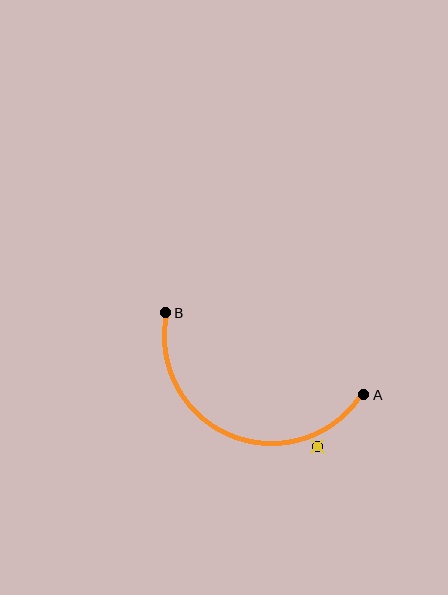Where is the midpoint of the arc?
The arc midpoint is the point on the curve farthest from the straight line joining A and B. It sits below that line.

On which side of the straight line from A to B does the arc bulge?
The arc bulges below the straight line connecting A and B.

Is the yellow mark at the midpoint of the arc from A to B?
No — the yellow mark does not lie on the arc at all. It sits slightly outside the curve.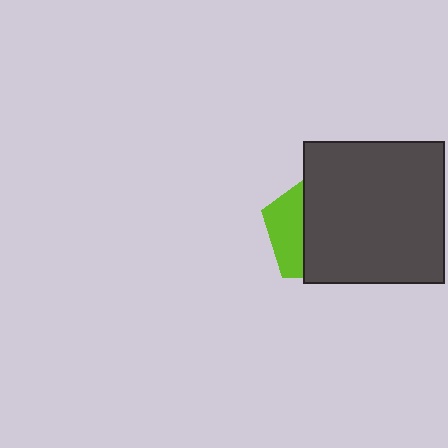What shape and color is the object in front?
The object in front is a dark gray square.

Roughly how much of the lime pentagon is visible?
A small part of it is visible (roughly 33%).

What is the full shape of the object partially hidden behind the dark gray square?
The partially hidden object is a lime pentagon.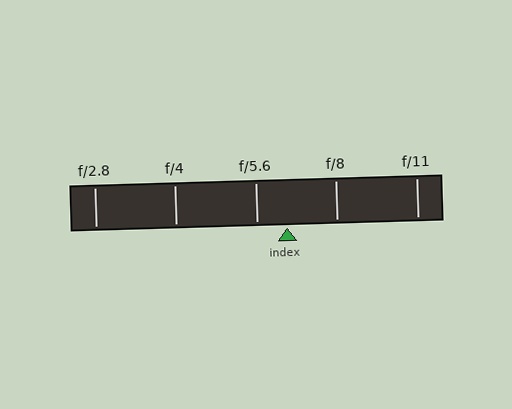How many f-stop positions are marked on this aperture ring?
There are 5 f-stop positions marked.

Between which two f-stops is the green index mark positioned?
The index mark is between f/5.6 and f/8.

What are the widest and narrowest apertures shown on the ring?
The widest aperture shown is f/2.8 and the narrowest is f/11.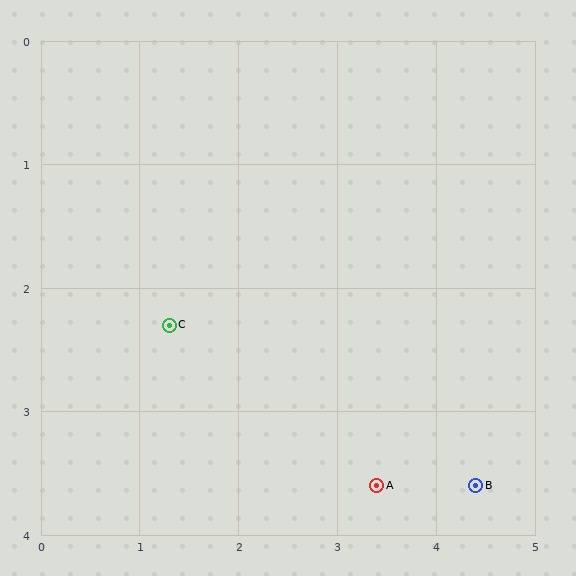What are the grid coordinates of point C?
Point C is at approximately (1.3, 2.3).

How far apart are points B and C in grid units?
Points B and C are about 3.4 grid units apart.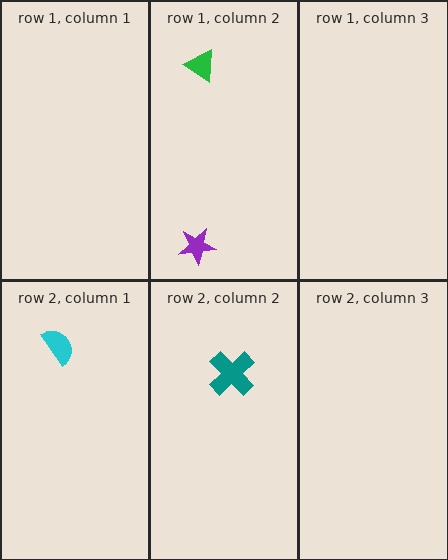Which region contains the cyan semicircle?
The row 2, column 1 region.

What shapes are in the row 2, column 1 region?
The cyan semicircle.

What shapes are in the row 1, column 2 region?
The purple star, the green triangle.